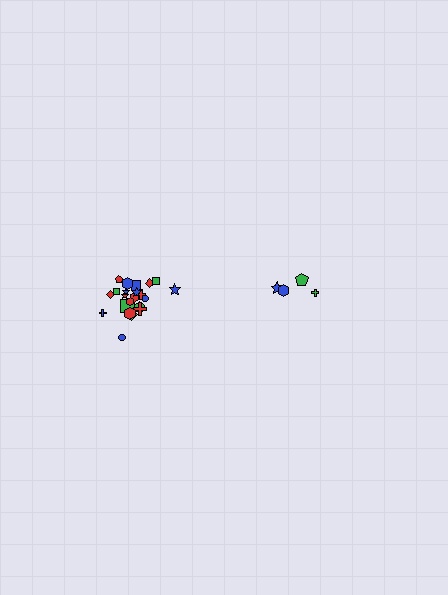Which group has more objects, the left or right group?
The left group.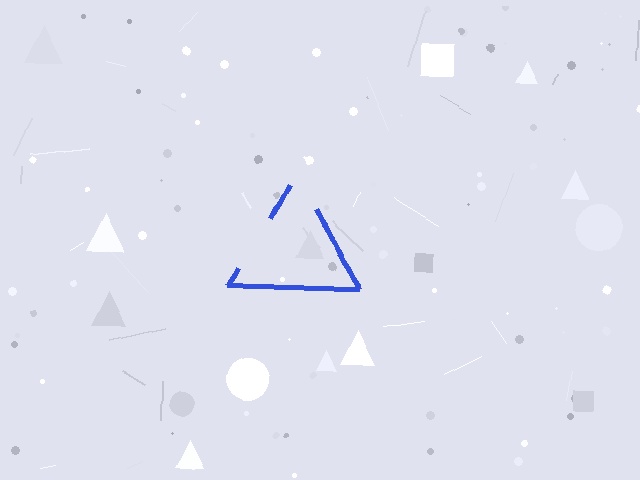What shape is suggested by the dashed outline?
The dashed outline suggests a triangle.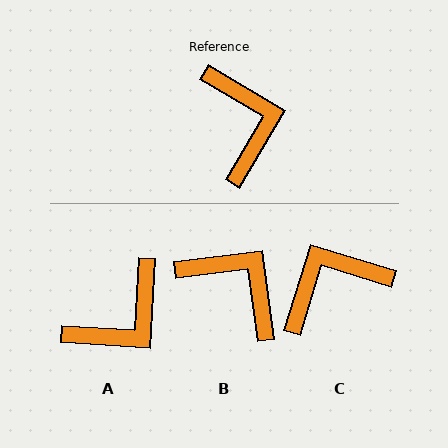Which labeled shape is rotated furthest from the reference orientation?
C, about 104 degrees away.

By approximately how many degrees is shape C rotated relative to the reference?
Approximately 104 degrees counter-clockwise.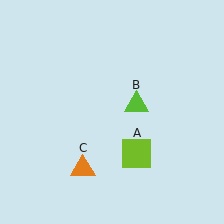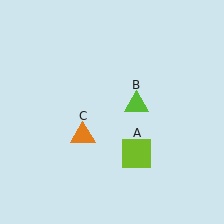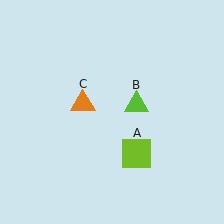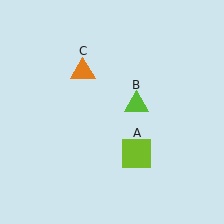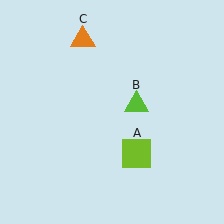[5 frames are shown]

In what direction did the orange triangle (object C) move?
The orange triangle (object C) moved up.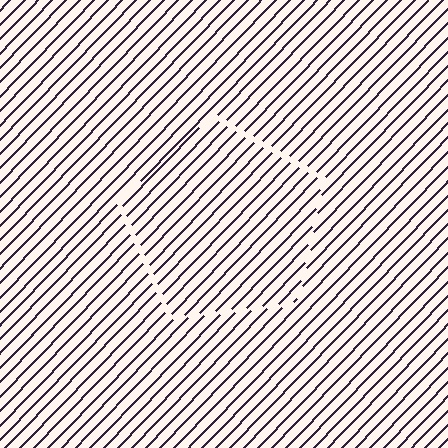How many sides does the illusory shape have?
5 sides — the line-ends trace a pentagon.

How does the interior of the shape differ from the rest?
The interior of the shape contains the same grating, shifted by half a period — the contour is defined by the phase discontinuity where line-ends from the inner and outer gratings abut.